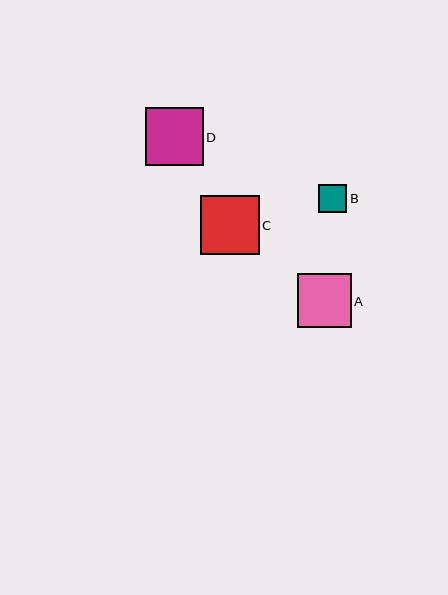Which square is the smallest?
Square B is the smallest with a size of approximately 28 pixels.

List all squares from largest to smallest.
From largest to smallest: C, D, A, B.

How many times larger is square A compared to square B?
Square A is approximately 1.9 times the size of square B.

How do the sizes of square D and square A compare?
Square D and square A are approximately the same size.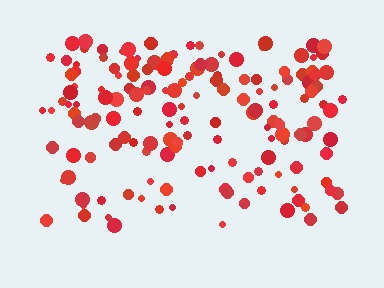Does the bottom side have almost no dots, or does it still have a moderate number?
Still a moderate number, just noticeably fewer than the top.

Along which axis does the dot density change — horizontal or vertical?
Vertical.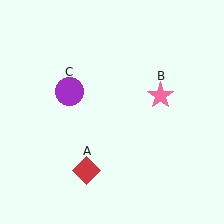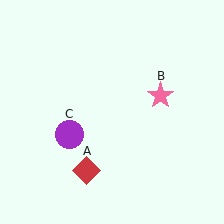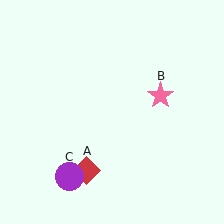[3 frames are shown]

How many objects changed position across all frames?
1 object changed position: purple circle (object C).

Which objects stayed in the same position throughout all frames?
Red diamond (object A) and pink star (object B) remained stationary.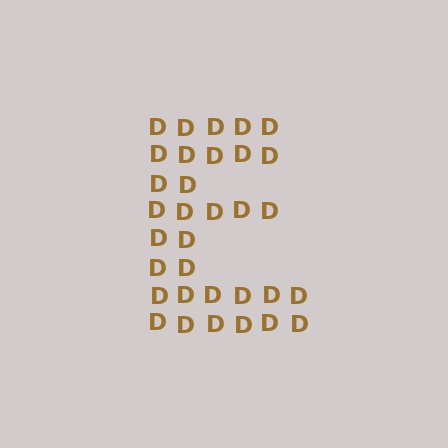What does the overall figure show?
The overall figure shows the letter E.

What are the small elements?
The small elements are letter D's.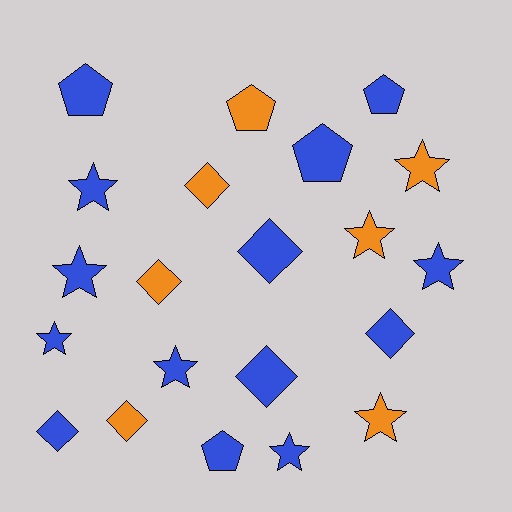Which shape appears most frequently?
Star, with 9 objects.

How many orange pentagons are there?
There is 1 orange pentagon.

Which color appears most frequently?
Blue, with 14 objects.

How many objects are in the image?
There are 21 objects.